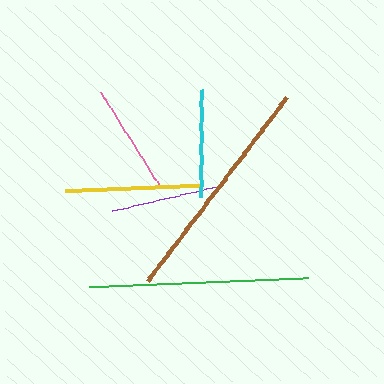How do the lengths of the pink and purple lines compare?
The pink and purple lines are approximately the same length.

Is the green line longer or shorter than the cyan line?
The green line is longer than the cyan line.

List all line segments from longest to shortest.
From longest to shortest: brown, green, yellow, pink, purple, cyan.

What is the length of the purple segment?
The purple segment is approximately 107 pixels long.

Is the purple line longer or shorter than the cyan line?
The purple line is longer than the cyan line.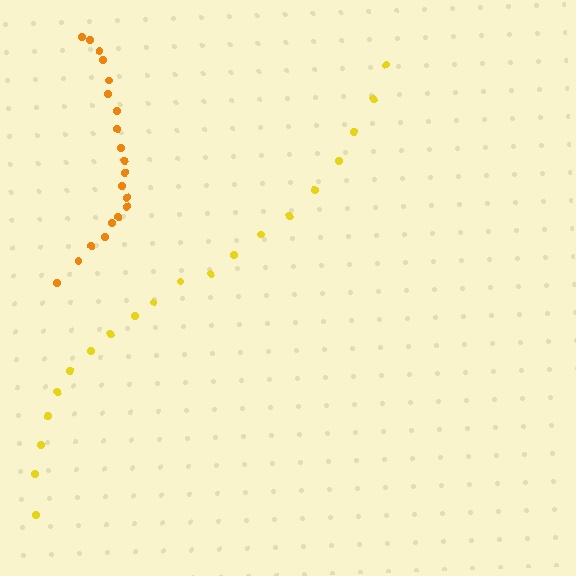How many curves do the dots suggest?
There are 2 distinct paths.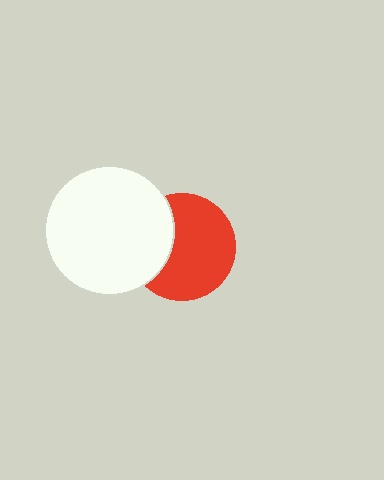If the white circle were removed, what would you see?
You would see the complete red circle.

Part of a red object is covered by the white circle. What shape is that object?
It is a circle.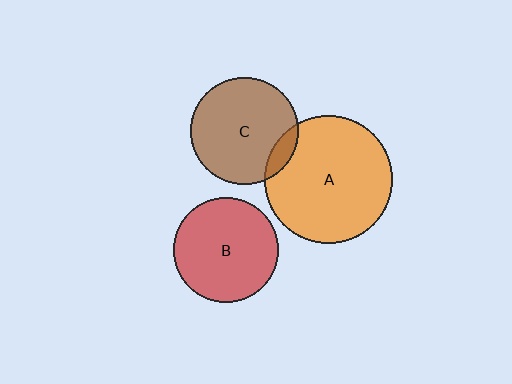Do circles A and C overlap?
Yes.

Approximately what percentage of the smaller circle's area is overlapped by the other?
Approximately 10%.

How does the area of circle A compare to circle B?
Approximately 1.5 times.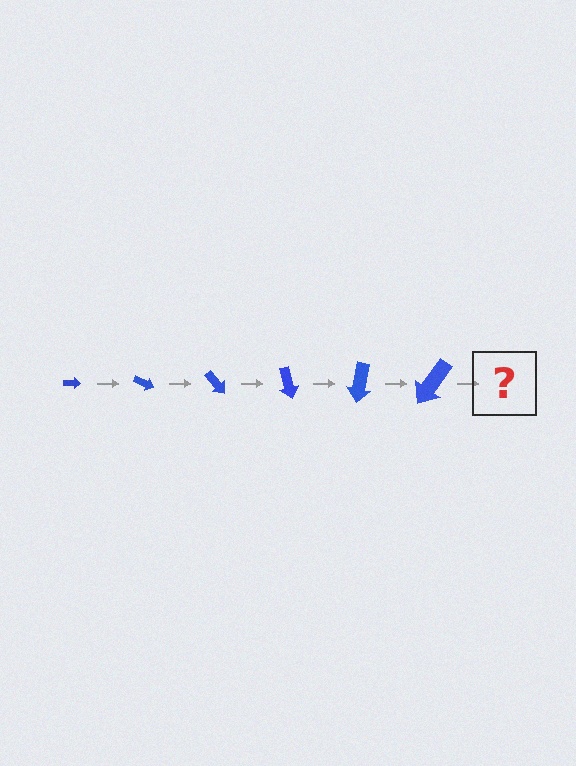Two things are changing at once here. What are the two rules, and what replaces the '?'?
The two rules are that the arrow grows larger each step and it rotates 25 degrees each step. The '?' should be an arrow, larger than the previous one and rotated 150 degrees from the start.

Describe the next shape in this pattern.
It should be an arrow, larger than the previous one and rotated 150 degrees from the start.